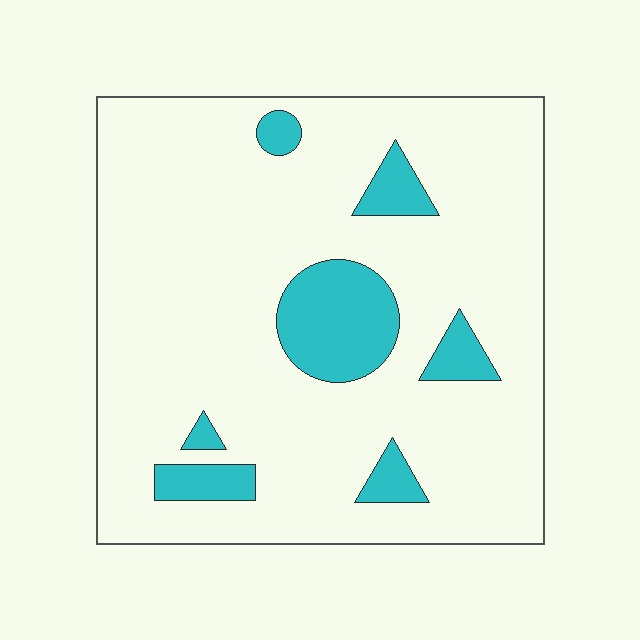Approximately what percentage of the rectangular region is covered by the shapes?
Approximately 15%.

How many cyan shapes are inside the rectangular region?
7.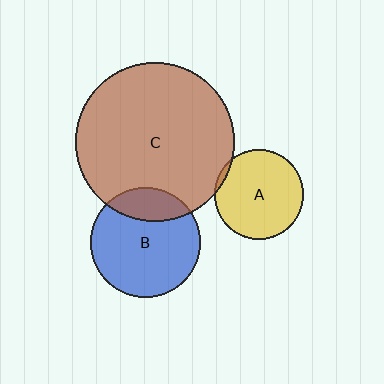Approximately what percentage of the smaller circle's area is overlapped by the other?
Approximately 20%.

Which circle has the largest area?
Circle C (brown).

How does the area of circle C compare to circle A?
Approximately 3.2 times.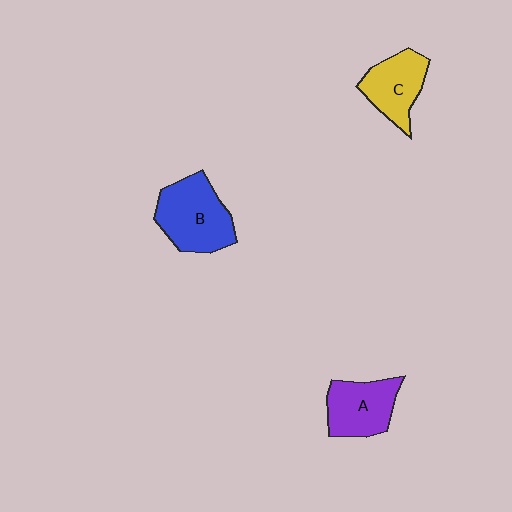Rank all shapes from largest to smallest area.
From largest to smallest: B (blue), A (purple), C (yellow).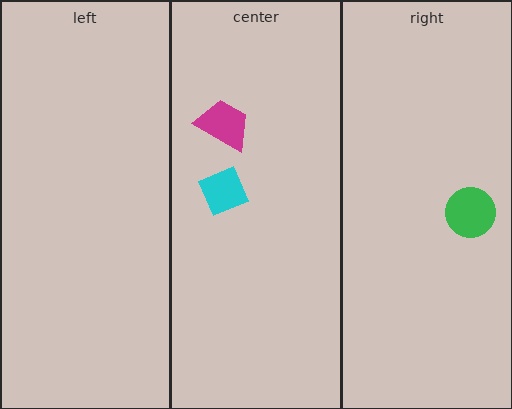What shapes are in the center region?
The magenta trapezoid, the cyan diamond.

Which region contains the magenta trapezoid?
The center region.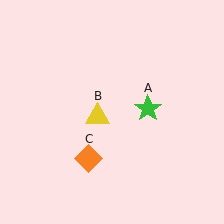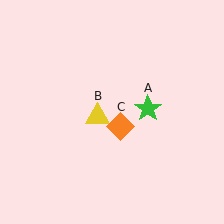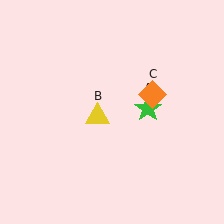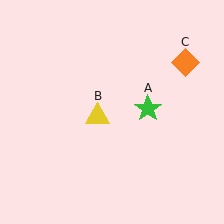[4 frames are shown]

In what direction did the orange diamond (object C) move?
The orange diamond (object C) moved up and to the right.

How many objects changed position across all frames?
1 object changed position: orange diamond (object C).